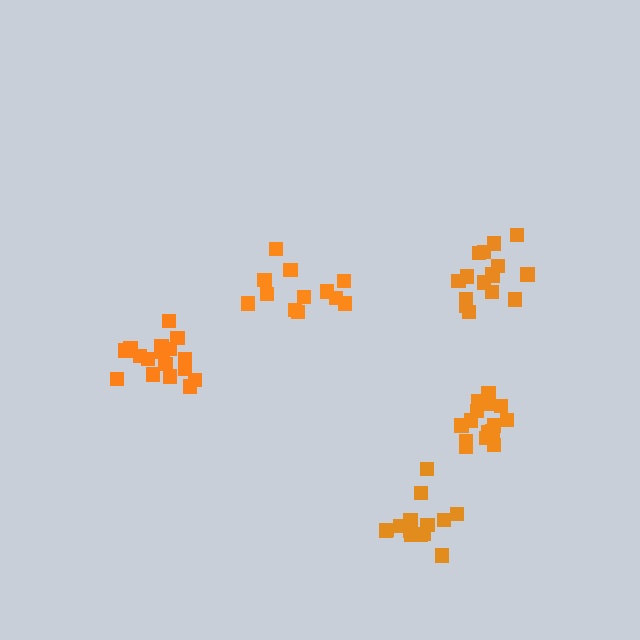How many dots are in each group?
Group 1: 17 dots, Group 2: 15 dots, Group 3: 16 dots, Group 4: 14 dots, Group 5: 12 dots (74 total).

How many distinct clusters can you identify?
There are 5 distinct clusters.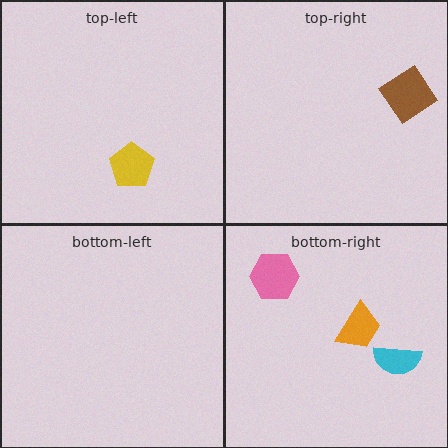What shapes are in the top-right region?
The brown diamond.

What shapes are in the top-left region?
The yellow pentagon.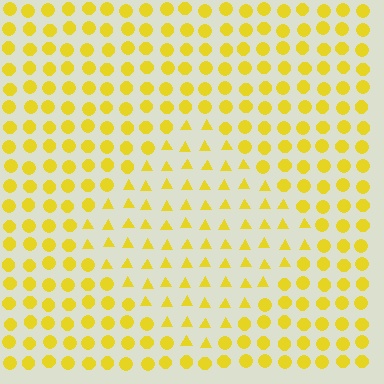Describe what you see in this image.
The image is filled with small yellow elements arranged in a uniform grid. A diamond-shaped region contains triangles, while the surrounding area contains circles. The boundary is defined purely by the change in element shape.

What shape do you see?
I see a diamond.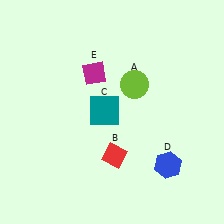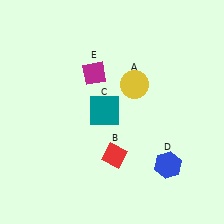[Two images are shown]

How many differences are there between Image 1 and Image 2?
There is 1 difference between the two images.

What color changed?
The circle (A) changed from lime in Image 1 to yellow in Image 2.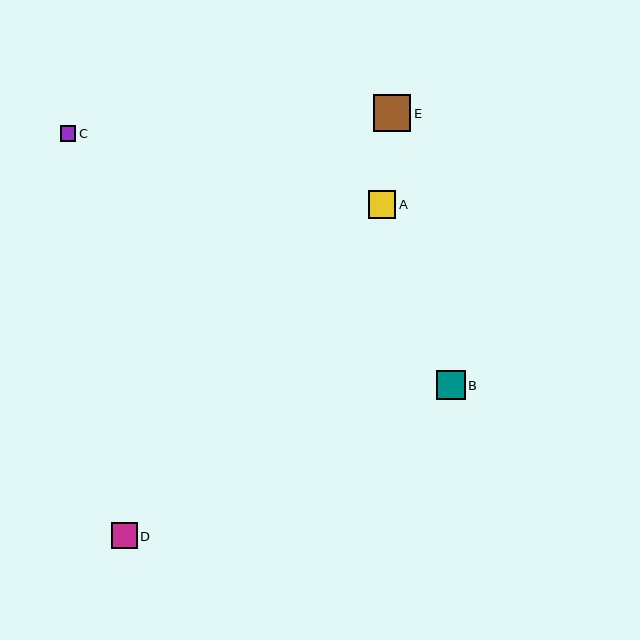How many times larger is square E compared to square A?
Square E is approximately 1.3 times the size of square A.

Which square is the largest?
Square E is the largest with a size of approximately 37 pixels.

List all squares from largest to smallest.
From largest to smallest: E, B, A, D, C.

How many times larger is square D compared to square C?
Square D is approximately 1.6 times the size of square C.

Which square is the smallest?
Square C is the smallest with a size of approximately 16 pixels.